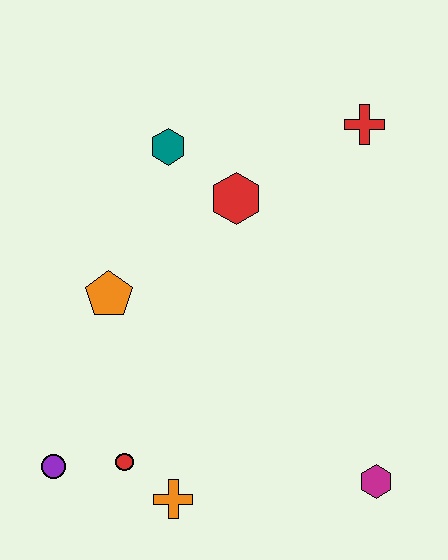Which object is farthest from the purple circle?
The red cross is farthest from the purple circle.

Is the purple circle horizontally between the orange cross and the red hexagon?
No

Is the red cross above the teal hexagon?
Yes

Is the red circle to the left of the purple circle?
No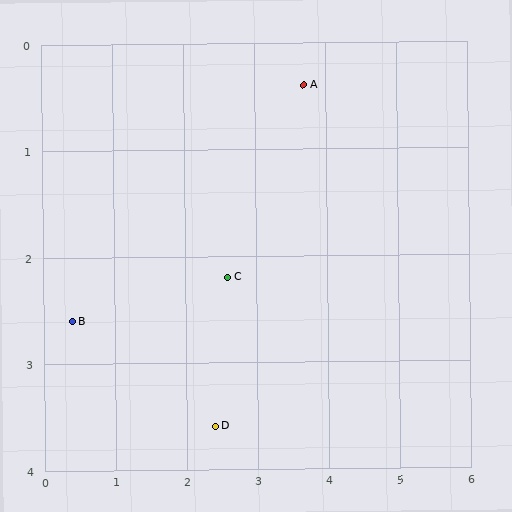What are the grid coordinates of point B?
Point B is at approximately (0.4, 2.6).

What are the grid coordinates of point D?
Point D is at approximately (2.4, 3.6).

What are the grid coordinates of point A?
Point A is at approximately (3.7, 0.4).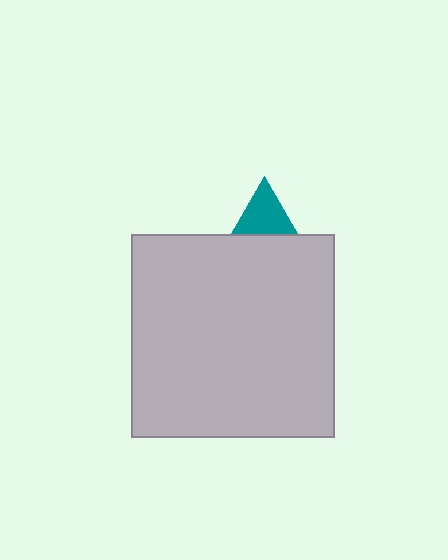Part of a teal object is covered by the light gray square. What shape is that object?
It is a triangle.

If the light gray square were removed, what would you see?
You would see the complete teal triangle.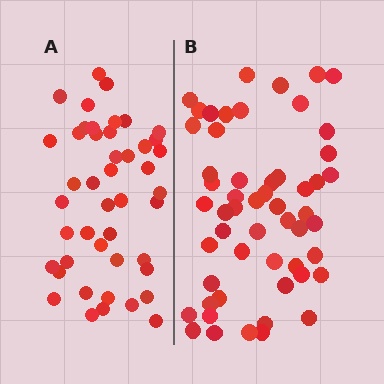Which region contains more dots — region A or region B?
Region B (the right region) has more dots.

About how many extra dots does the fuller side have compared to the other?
Region B has roughly 8 or so more dots than region A.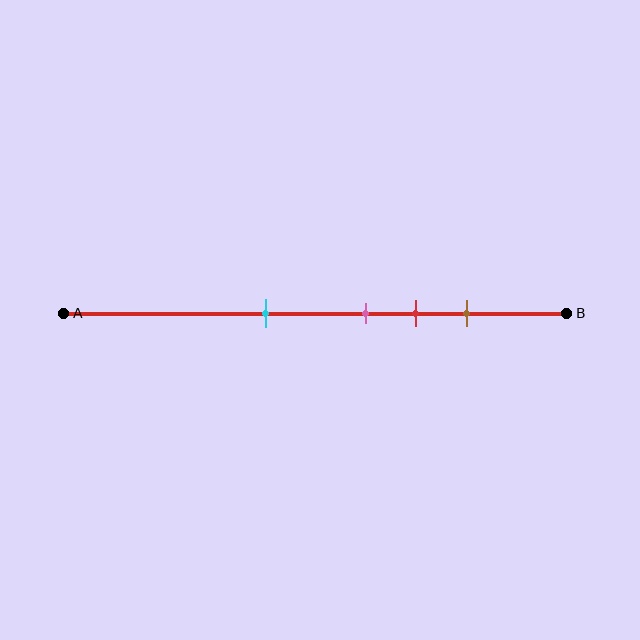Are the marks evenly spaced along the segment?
No, the marks are not evenly spaced.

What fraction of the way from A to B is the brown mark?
The brown mark is approximately 80% (0.8) of the way from A to B.